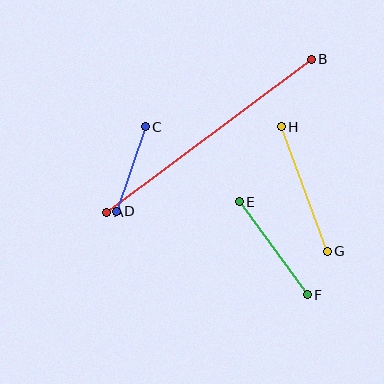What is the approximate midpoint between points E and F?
The midpoint is at approximately (273, 248) pixels.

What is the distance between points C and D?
The distance is approximately 89 pixels.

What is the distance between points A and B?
The distance is approximately 255 pixels.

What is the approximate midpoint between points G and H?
The midpoint is at approximately (304, 189) pixels.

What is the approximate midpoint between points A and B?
The midpoint is at approximately (209, 136) pixels.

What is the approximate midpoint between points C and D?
The midpoint is at approximately (131, 169) pixels.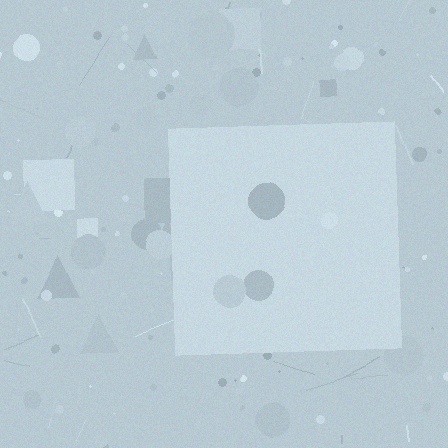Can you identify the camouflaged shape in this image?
The camouflaged shape is a square.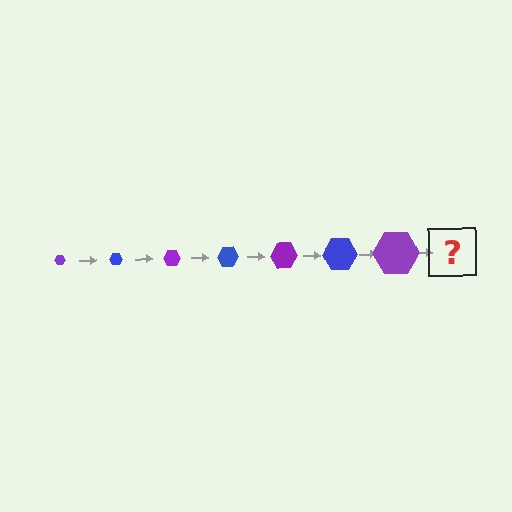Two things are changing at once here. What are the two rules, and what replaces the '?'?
The two rules are that the hexagon grows larger each step and the color cycles through purple and blue. The '?' should be a blue hexagon, larger than the previous one.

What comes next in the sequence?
The next element should be a blue hexagon, larger than the previous one.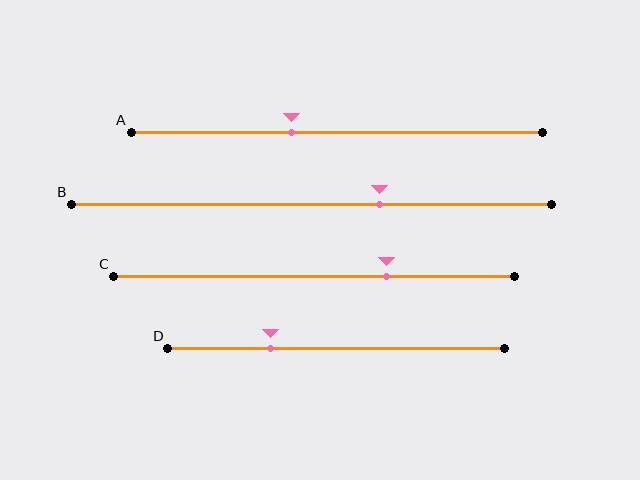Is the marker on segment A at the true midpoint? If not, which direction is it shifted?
No, the marker on segment A is shifted to the left by about 11% of the segment length.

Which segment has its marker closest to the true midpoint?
Segment A has its marker closest to the true midpoint.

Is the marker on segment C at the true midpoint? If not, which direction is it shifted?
No, the marker on segment C is shifted to the right by about 18% of the segment length.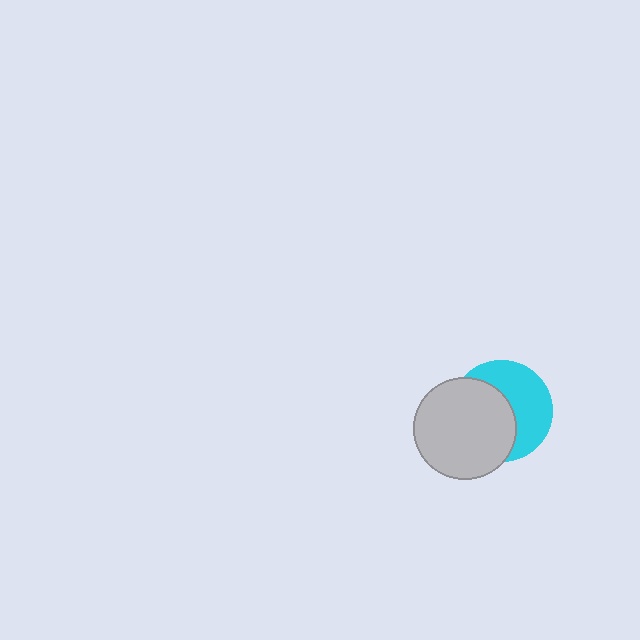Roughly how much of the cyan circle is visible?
About half of it is visible (roughly 48%).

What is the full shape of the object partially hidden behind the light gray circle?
The partially hidden object is a cyan circle.